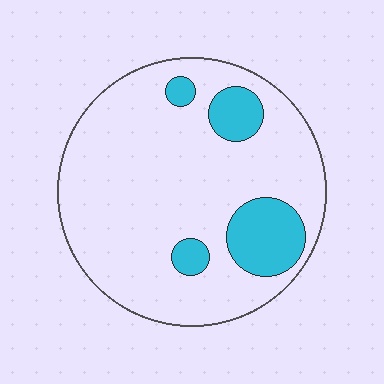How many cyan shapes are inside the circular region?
4.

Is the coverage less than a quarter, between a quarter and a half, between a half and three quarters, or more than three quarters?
Less than a quarter.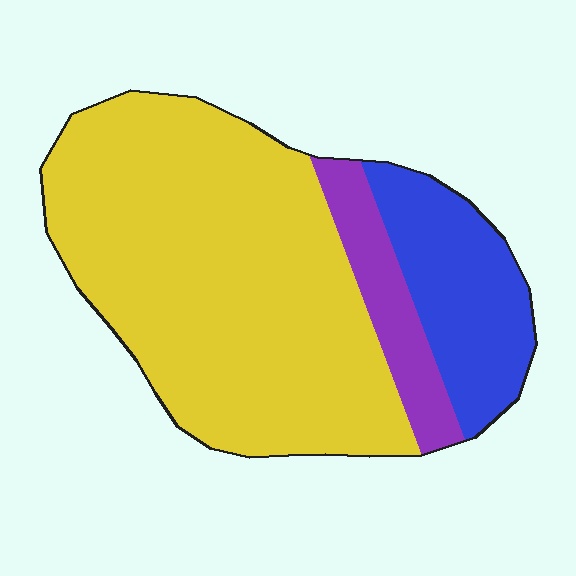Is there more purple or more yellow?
Yellow.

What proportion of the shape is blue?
Blue takes up about one fifth (1/5) of the shape.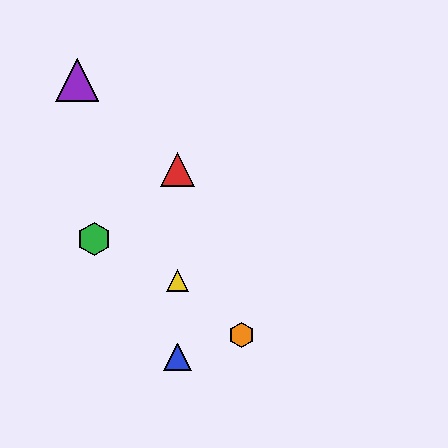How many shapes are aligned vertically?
3 shapes (the red triangle, the blue triangle, the yellow triangle) are aligned vertically.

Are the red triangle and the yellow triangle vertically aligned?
Yes, both are at x≈177.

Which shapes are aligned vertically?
The red triangle, the blue triangle, the yellow triangle are aligned vertically.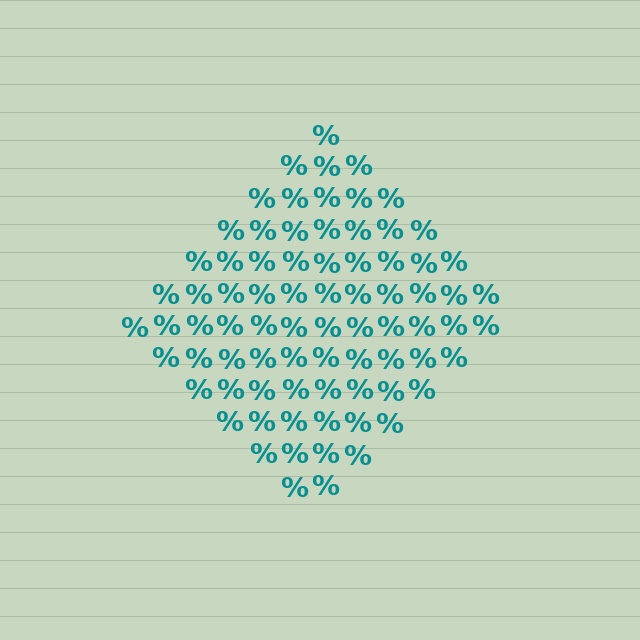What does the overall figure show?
The overall figure shows a diamond.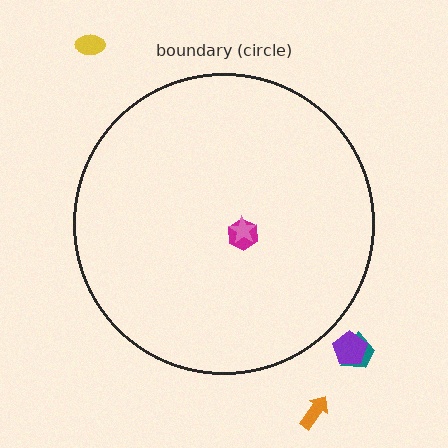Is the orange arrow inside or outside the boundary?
Outside.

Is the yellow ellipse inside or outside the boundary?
Outside.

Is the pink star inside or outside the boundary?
Inside.